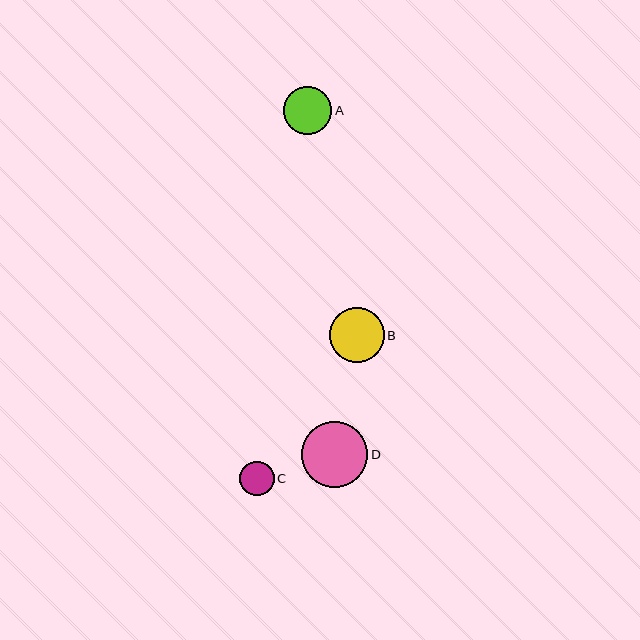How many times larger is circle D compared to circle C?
Circle D is approximately 1.9 times the size of circle C.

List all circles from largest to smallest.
From largest to smallest: D, B, A, C.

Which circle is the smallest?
Circle C is the smallest with a size of approximately 35 pixels.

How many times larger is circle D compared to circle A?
Circle D is approximately 1.4 times the size of circle A.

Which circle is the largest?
Circle D is the largest with a size of approximately 66 pixels.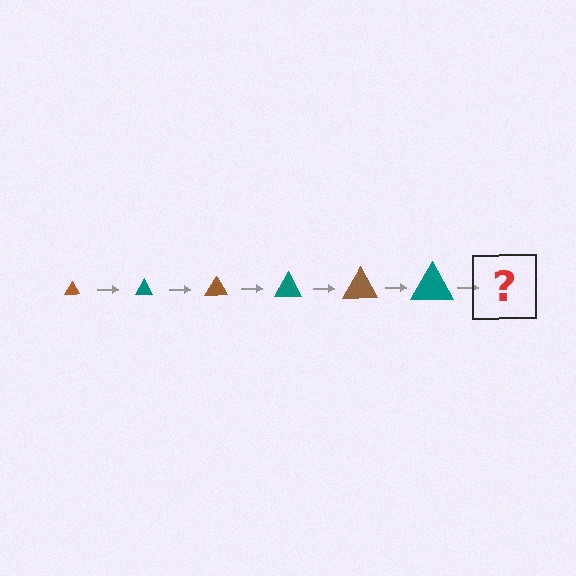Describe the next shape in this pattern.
It should be a brown triangle, larger than the previous one.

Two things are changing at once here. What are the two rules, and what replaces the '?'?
The two rules are that the triangle grows larger each step and the color cycles through brown and teal. The '?' should be a brown triangle, larger than the previous one.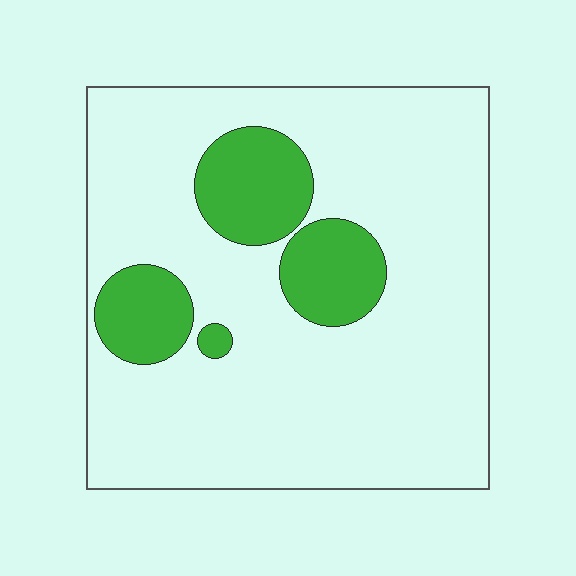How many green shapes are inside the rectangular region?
4.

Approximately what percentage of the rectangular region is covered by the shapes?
Approximately 20%.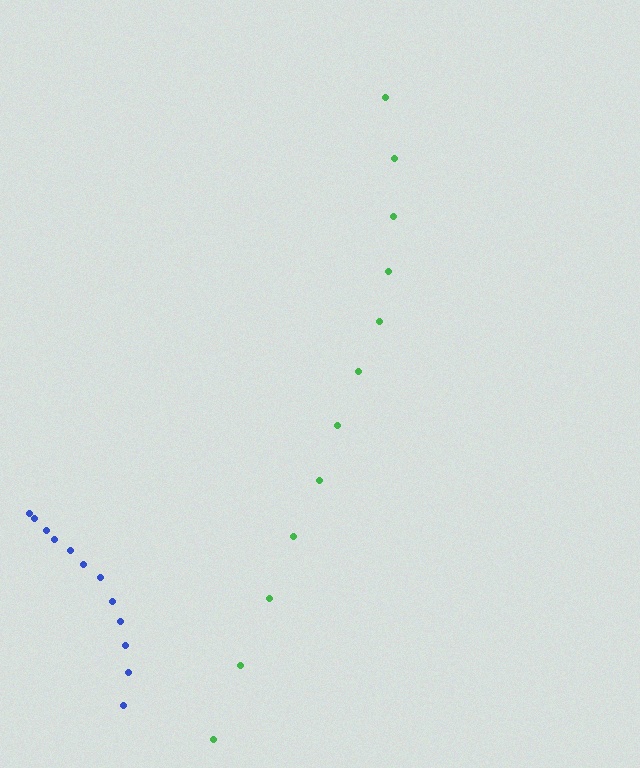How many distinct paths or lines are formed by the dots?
There are 2 distinct paths.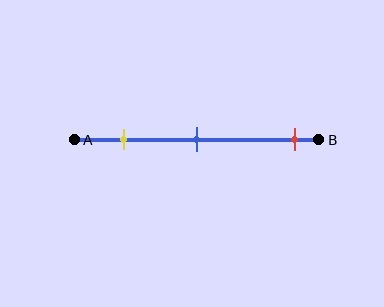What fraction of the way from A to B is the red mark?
The red mark is approximately 90% (0.9) of the way from A to B.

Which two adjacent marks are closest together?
The yellow and blue marks are the closest adjacent pair.